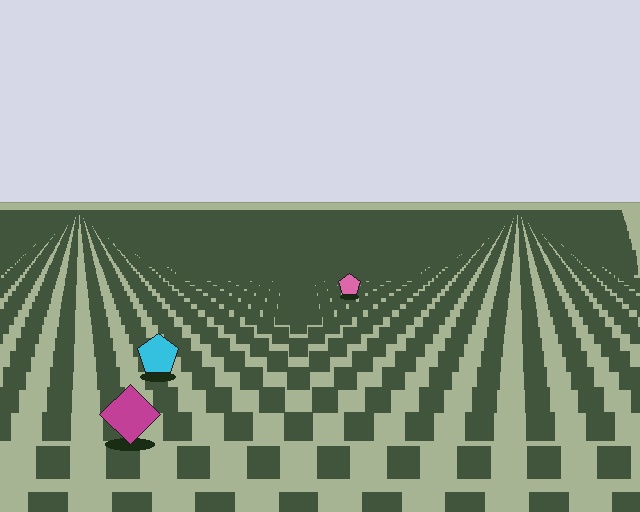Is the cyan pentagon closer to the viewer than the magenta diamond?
No. The magenta diamond is closer — you can tell from the texture gradient: the ground texture is coarser near it.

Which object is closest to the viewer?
The magenta diamond is closest. The texture marks near it are larger and more spread out.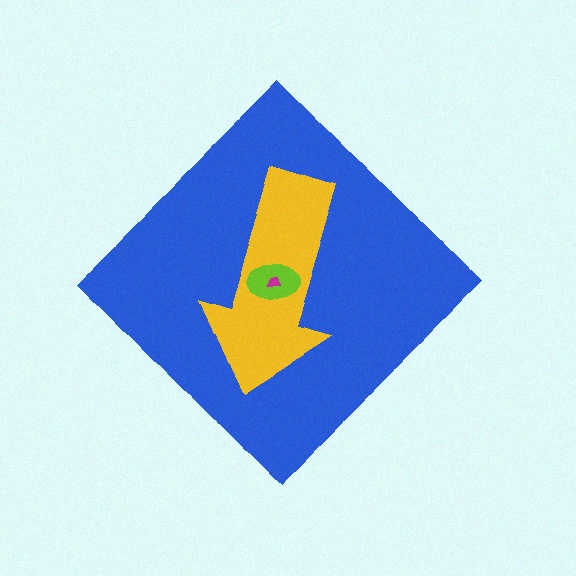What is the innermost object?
The magenta trapezoid.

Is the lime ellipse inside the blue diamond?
Yes.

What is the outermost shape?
The blue diamond.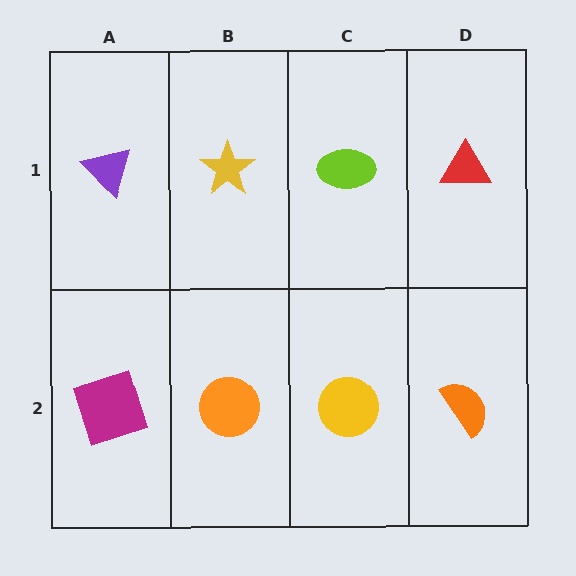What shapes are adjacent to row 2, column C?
A lime ellipse (row 1, column C), an orange circle (row 2, column B), an orange semicircle (row 2, column D).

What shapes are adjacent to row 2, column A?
A purple triangle (row 1, column A), an orange circle (row 2, column B).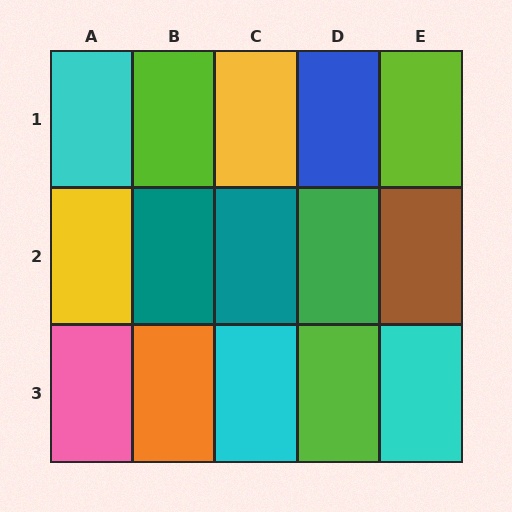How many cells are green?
1 cell is green.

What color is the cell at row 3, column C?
Cyan.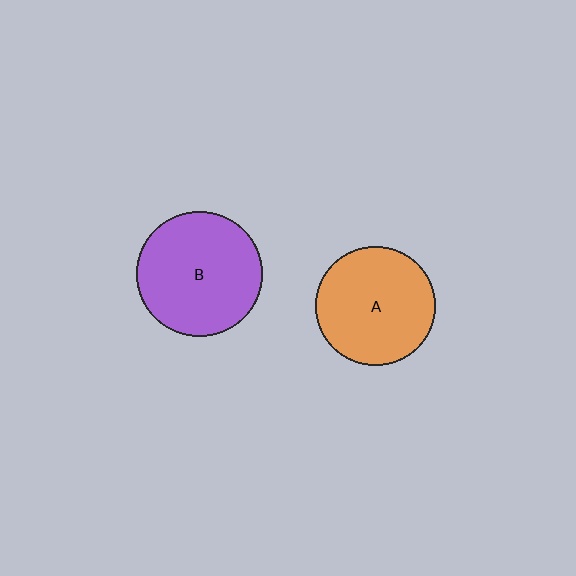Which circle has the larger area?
Circle B (purple).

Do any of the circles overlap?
No, none of the circles overlap.